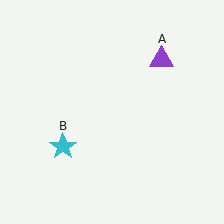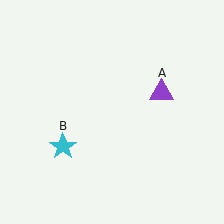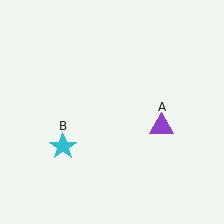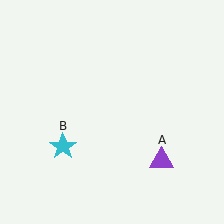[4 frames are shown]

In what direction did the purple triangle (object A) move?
The purple triangle (object A) moved down.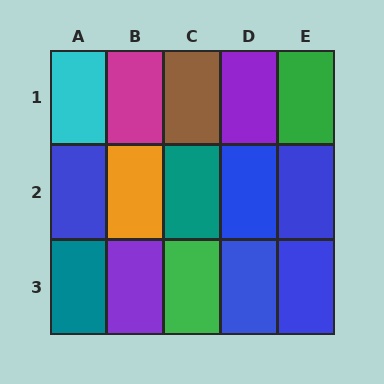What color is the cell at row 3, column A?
Teal.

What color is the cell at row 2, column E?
Blue.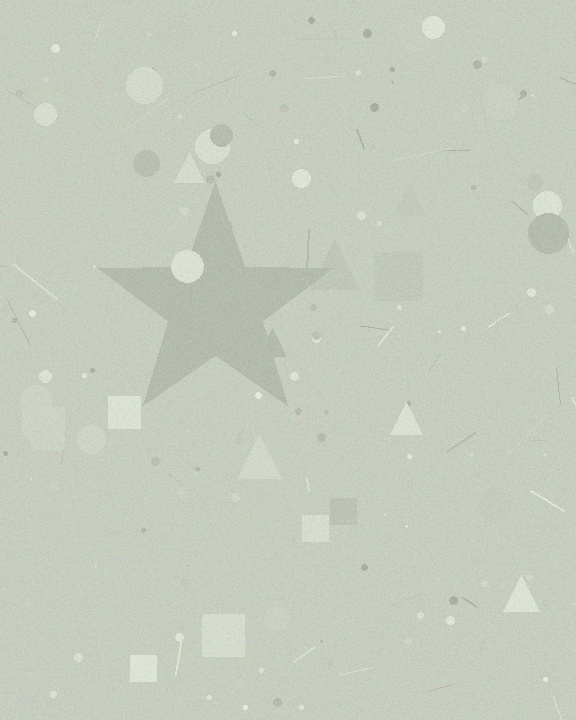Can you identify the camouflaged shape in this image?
The camouflaged shape is a star.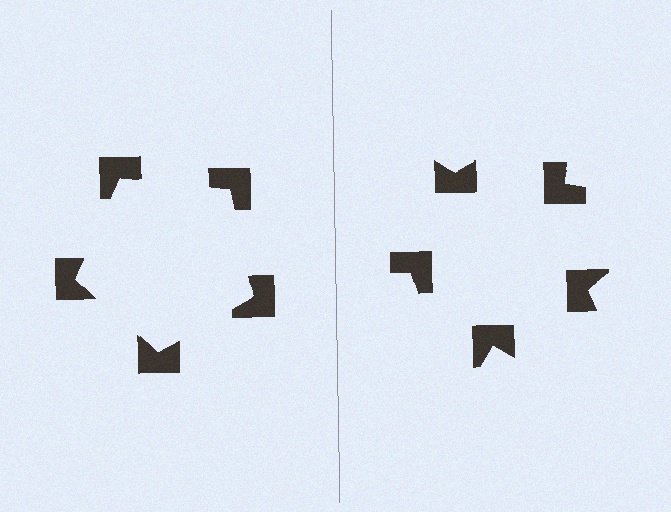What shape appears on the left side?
An illusory pentagon.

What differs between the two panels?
The notched squares are positioned identically on both sides; only the wedge orientations differ. On the left they align to a pentagon; on the right they are misaligned.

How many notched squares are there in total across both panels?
10 — 5 on each side.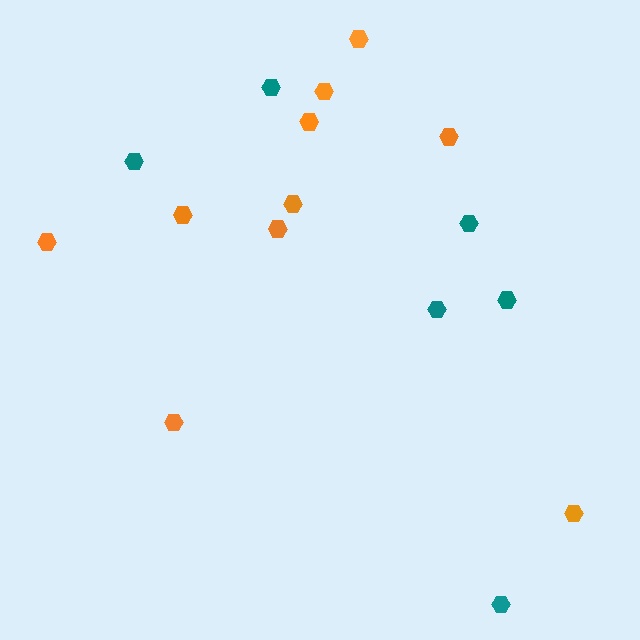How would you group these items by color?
There are 2 groups: one group of teal hexagons (6) and one group of orange hexagons (10).